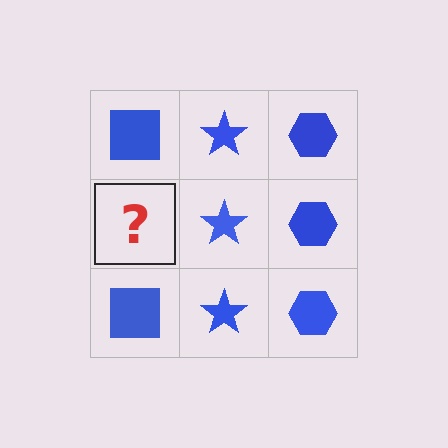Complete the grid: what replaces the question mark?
The question mark should be replaced with a blue square.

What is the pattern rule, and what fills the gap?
The rule is that each column has a consistent shape. The gap should be filled with a blue square.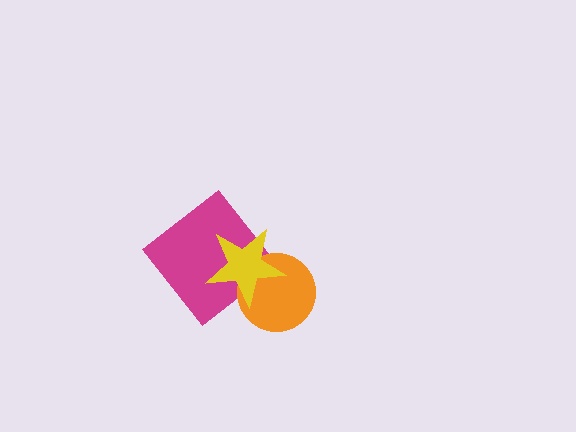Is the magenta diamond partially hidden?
Yes, it is partially covered by another shape.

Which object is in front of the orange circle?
The yellow star is in front of the orange circle.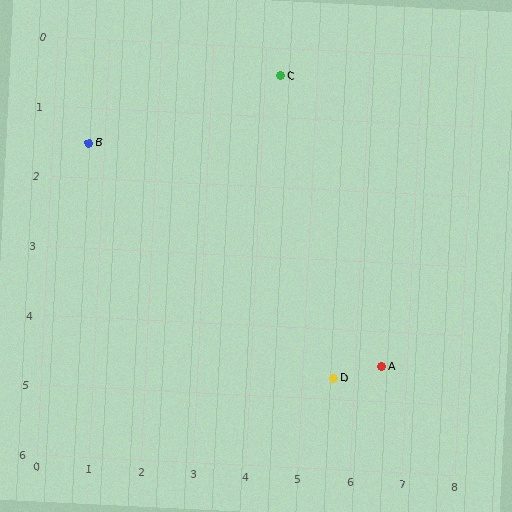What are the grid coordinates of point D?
Point D is at approximately (5.6, 4.7).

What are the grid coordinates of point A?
Point A is at approximately (6.5, 4.5).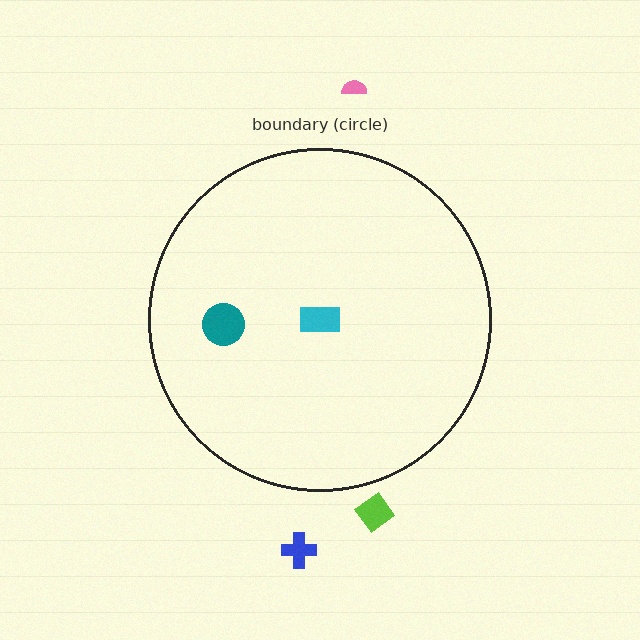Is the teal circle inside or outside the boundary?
Inside.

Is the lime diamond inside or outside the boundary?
Outside.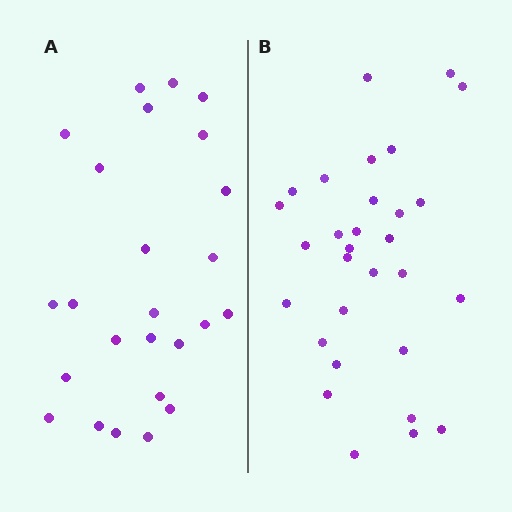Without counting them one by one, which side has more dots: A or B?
Region B (the right region) has more dots.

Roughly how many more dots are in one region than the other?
Region B has about 5 more dots than region A.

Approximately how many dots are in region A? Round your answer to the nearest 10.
About 20 dots. (The exact count is 25, which rounds to 20.)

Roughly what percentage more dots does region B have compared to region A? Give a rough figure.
About 20% more.